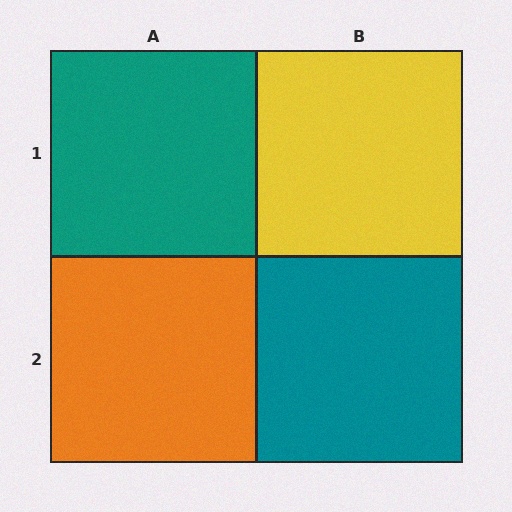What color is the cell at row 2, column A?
Orange.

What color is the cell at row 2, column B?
Teal.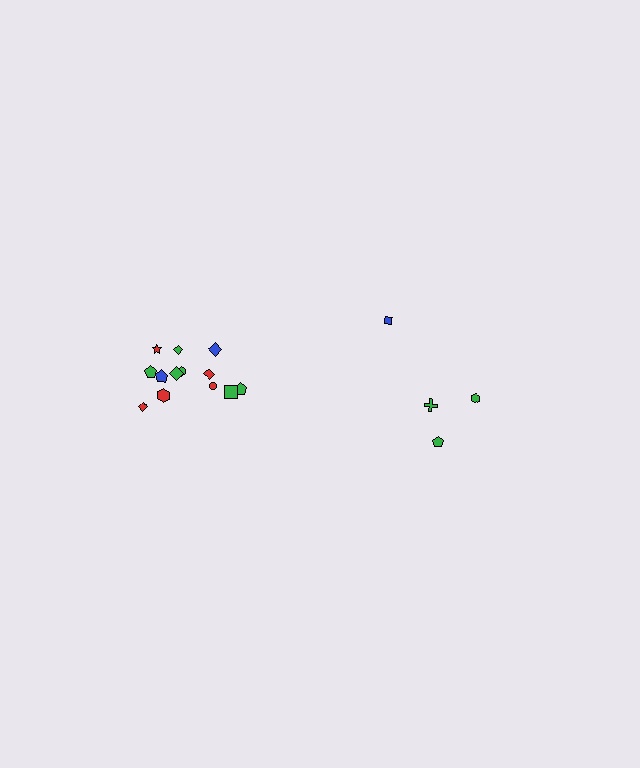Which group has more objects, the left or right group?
The left group.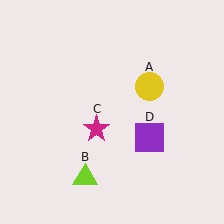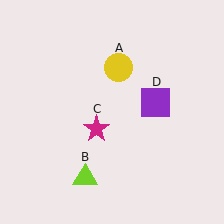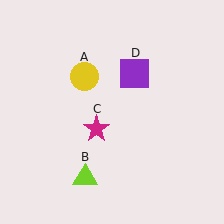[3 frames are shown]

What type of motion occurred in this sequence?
The yellow circle (object A), purple square (object D) rotated counterclockwise around the center of the scene.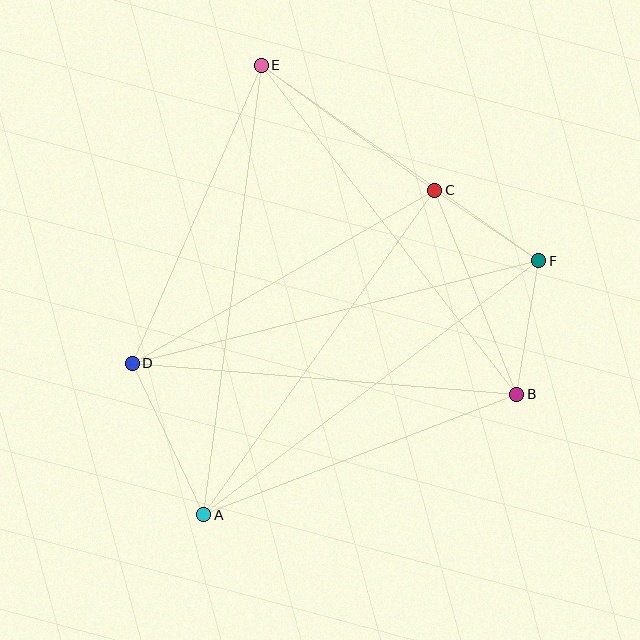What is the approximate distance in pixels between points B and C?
The distance between B and C is approximately 220 pixels.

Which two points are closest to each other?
Points C and F are closest to each other.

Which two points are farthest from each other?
Points A and E are farthest from each other.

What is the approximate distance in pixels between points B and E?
The distance between B and E is approximately 416 pixels.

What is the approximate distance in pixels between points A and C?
The distance between A and C is approximately 398 pixels.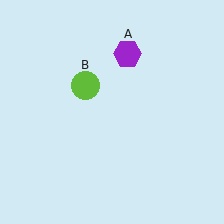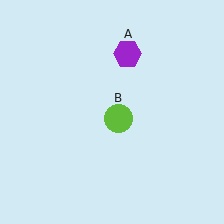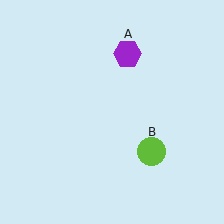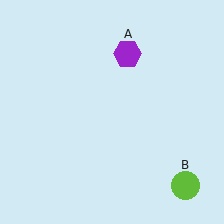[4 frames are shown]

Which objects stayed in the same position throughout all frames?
Purple hexagon (object A) remained stationary.